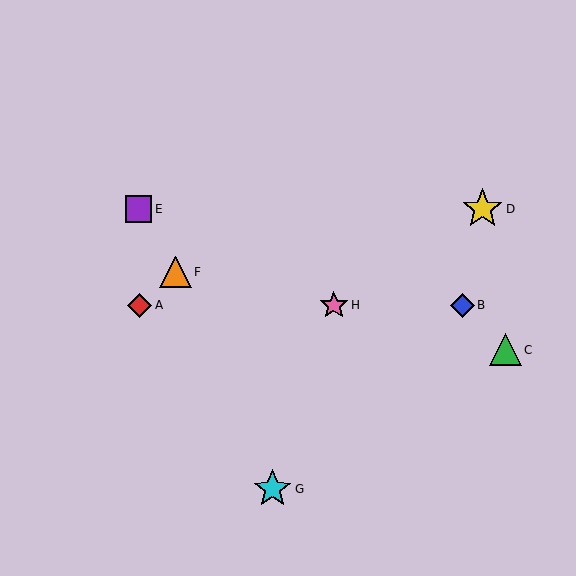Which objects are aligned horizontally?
Objects A, B, H are aligned horizontally.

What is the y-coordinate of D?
Object D is at y≈209.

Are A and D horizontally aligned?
No, A is at y≈305 and D is at y≈209.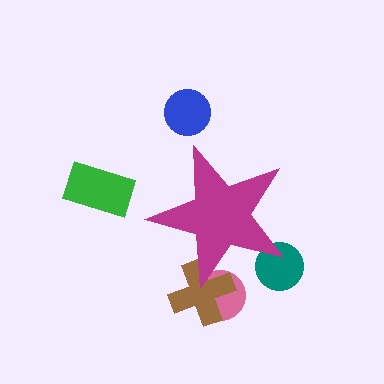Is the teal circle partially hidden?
Yes, the teal circle is partially hidden behind the magenta star.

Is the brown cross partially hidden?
Yes, the brown cross is partially hidden behind the magenta star.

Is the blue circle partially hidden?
No, the blue circle is fully visible.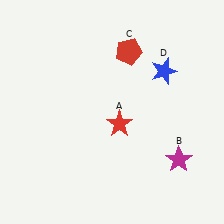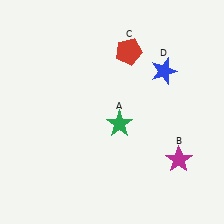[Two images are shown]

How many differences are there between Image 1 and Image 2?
There is 1 difference between the two images.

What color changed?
The star (A) changed from red in Image 1 to green in Image 2.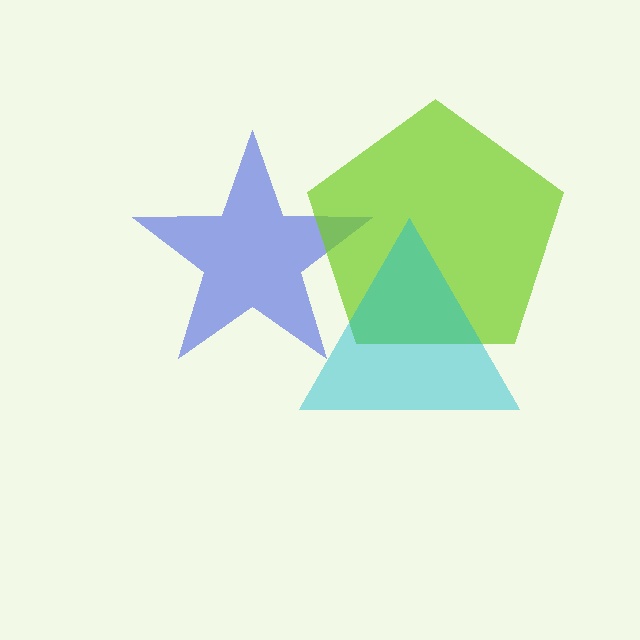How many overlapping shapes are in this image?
There are 3 overlapping shapes in the image.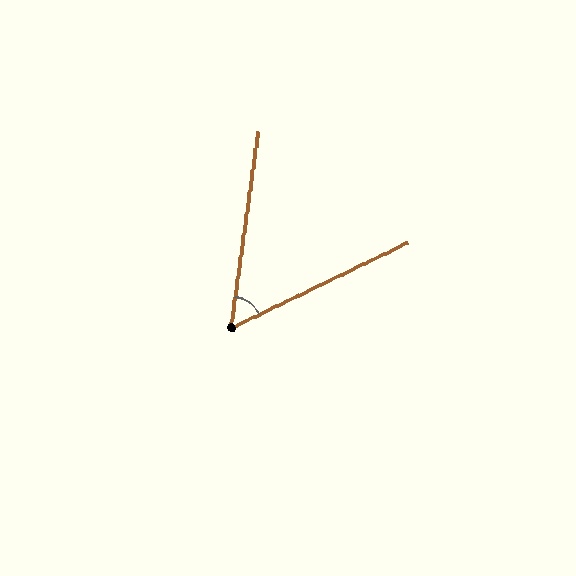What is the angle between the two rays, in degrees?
Approximately 56 degrees.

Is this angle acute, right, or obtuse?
It is acute.